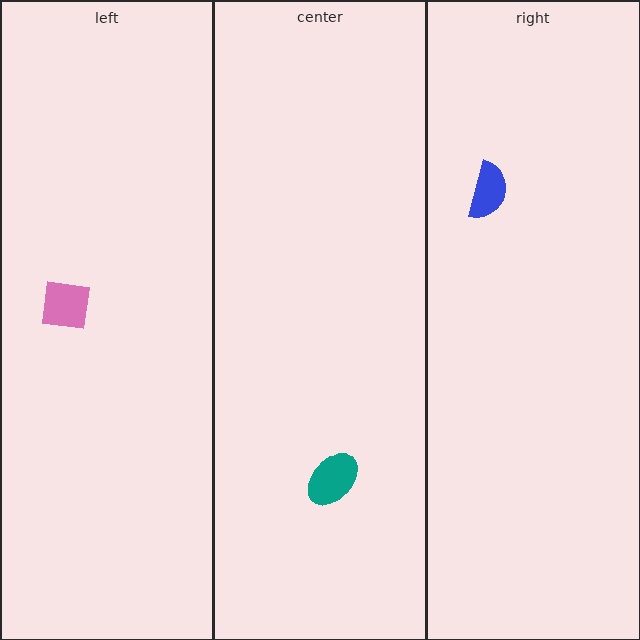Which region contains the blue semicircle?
The right region.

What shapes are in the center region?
The teal ellipse.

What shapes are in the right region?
The blue semicircle.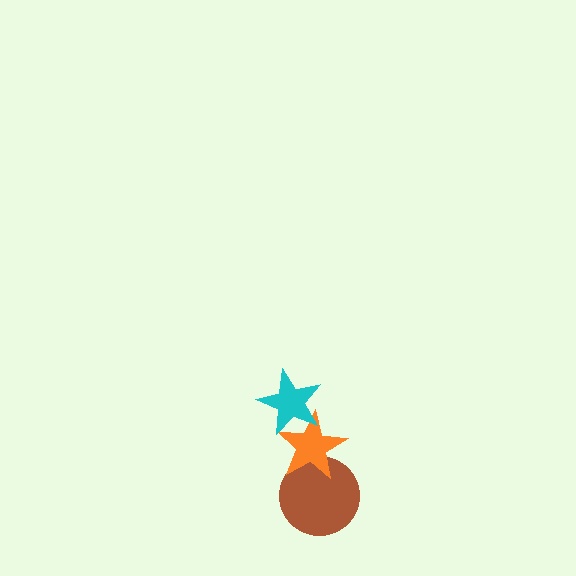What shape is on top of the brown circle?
The orange star is on top of the brown circle.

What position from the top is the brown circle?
The brown circle is 3rd from the top.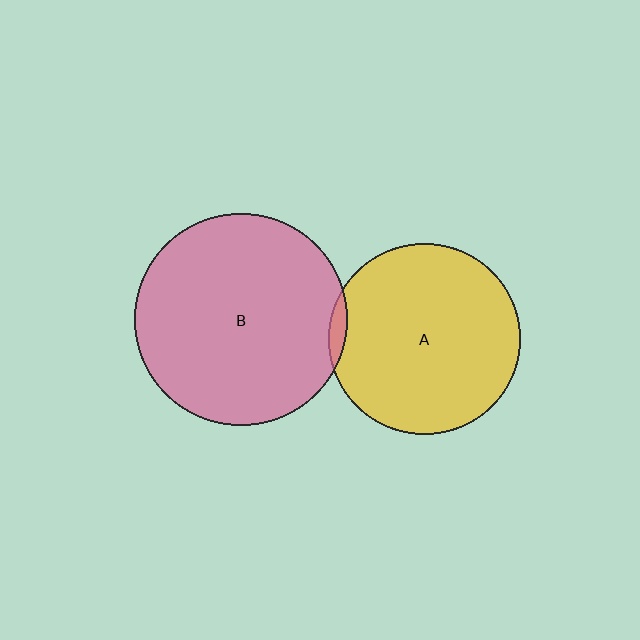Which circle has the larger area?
Circle B (pink).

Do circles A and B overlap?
Yes.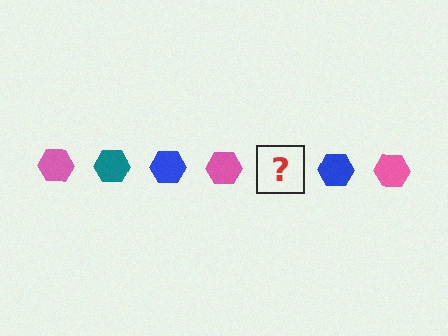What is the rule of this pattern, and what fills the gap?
The rule is that the pattern cycles through pink, teal, blue hexagons. The gap should be filled with a teal hexagon.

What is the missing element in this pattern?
The missing element is a teal hexagon.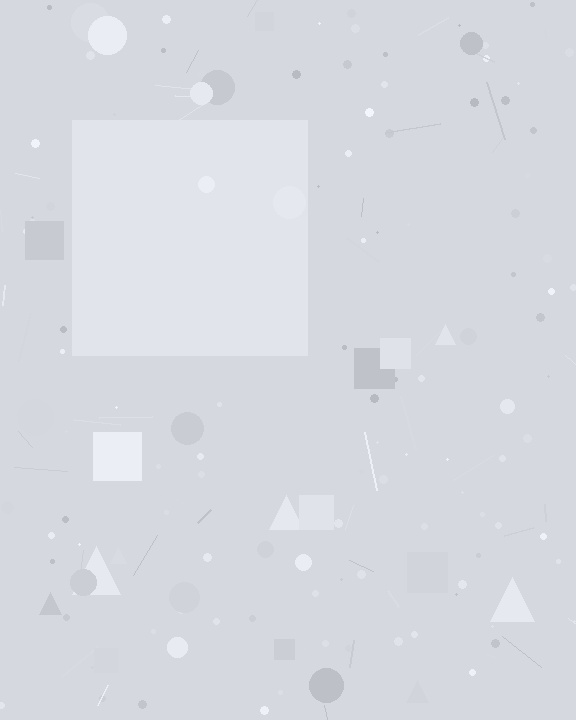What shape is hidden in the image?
A square is hidden in the image.